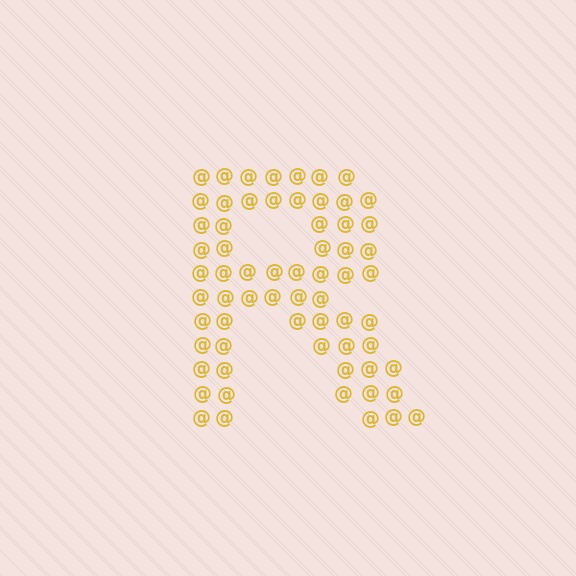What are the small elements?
The small elements are at signs.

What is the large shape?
The large shape is the letter R.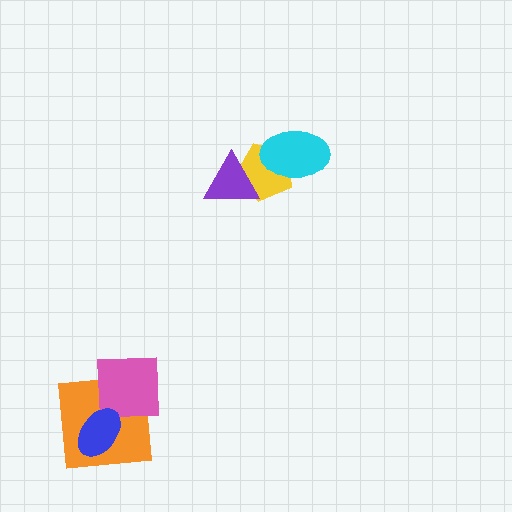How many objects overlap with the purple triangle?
1 object overlaps with the purple triangle.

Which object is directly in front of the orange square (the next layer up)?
The pink square is directly in front of the orange square.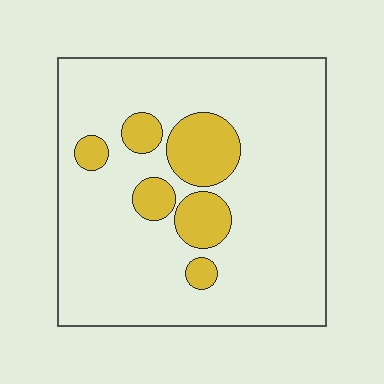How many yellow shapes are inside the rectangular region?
6.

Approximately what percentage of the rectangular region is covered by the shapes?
Approximately 15%.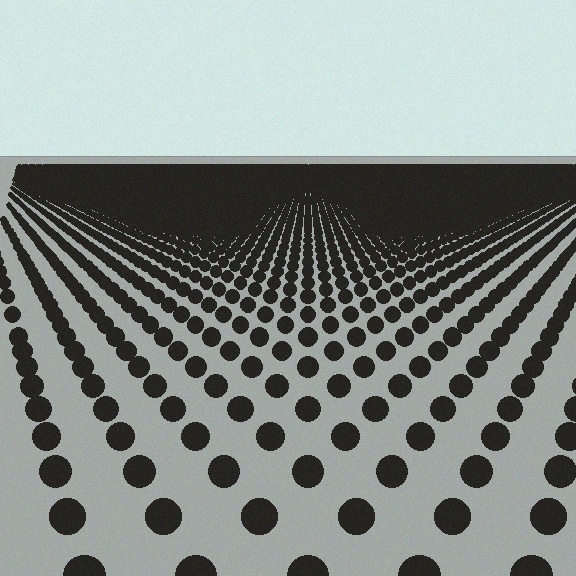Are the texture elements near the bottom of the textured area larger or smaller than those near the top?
Larger. Near the bottom, elements are closer to the viewer and appear at a bigger on-screen size.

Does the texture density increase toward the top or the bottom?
Density increases toward the top.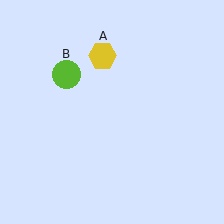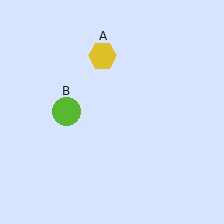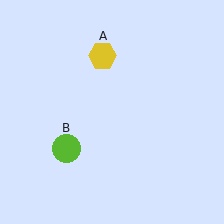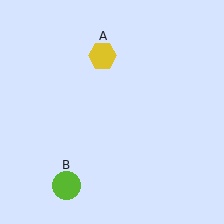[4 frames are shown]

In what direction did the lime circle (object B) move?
The lime circle (object B) moved down.